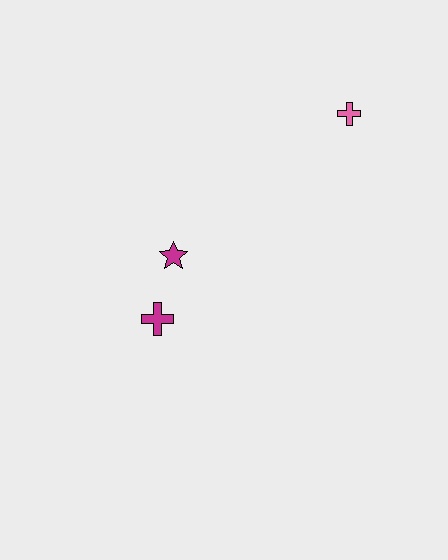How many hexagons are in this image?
There are no hexagons.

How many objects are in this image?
There are 3 objects.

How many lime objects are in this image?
There are no lime objects.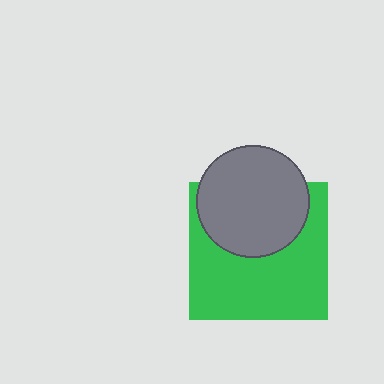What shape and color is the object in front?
The object in front is a gray circle.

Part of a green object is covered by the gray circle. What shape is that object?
It is a square.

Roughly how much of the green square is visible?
About half of it is visible (roughly 62%).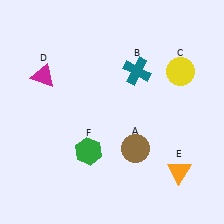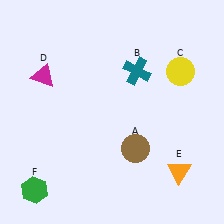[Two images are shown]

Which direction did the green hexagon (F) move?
The green hexagon (F) moved left.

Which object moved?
The green hexagon (F) moved left.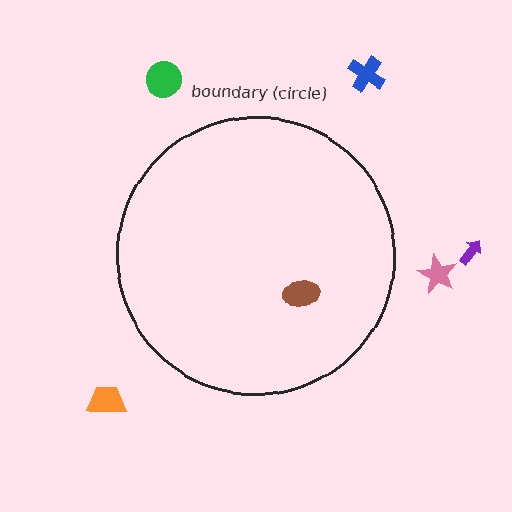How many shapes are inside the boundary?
1 inside, 5 outside.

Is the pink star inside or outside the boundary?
Outside.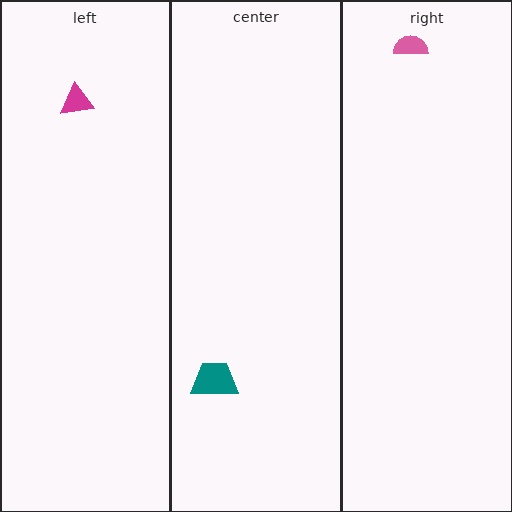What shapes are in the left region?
The magenta triangle.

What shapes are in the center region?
The teal trapezoid.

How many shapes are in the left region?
1.